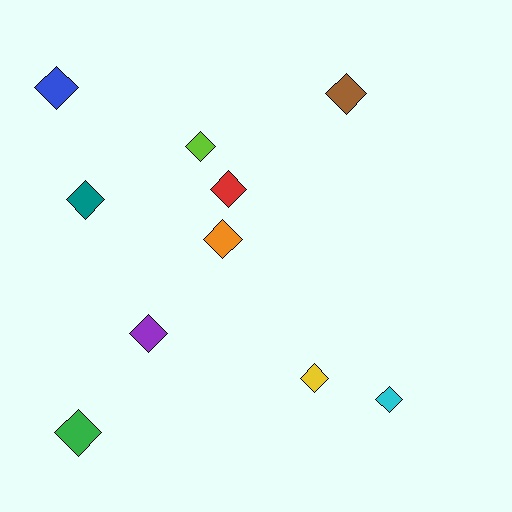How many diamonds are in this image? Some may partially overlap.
There are 10 diamonds.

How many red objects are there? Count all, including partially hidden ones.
There is 1 red object.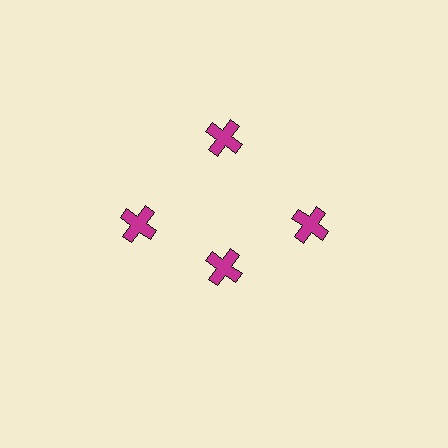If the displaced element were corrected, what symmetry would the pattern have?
It would have 4-fold rotational symmetry — the pattern would map onto itself every 90 degrees.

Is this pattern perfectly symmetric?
No. The 4 magenta crosses are arranged in a ring, but one element near the 6 o'clock position is pulled inward toward the center, breaking the 4-fold rotational symmetry.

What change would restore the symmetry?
The symmetry would be restored by moving it outward, back onto the ring so that all 4 crosses sit at equal angles and equal distance from the center.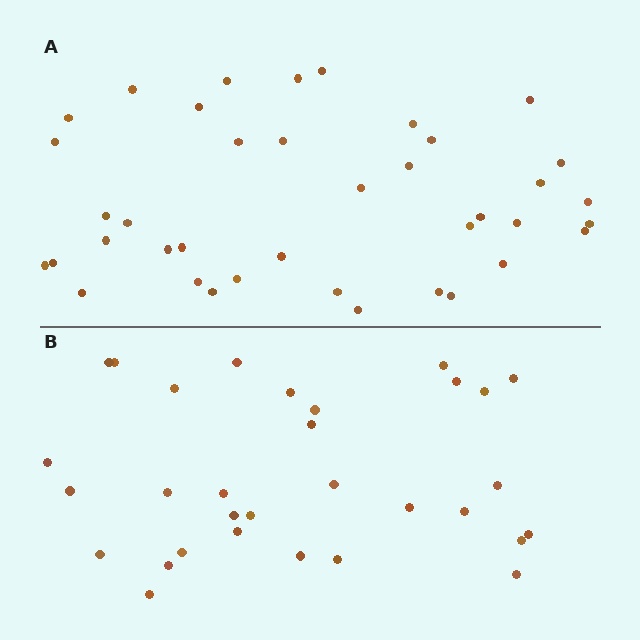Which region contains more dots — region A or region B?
Region A (the top region) has more dots.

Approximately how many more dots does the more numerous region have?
Region A has roughly 8 or so more dots than region B.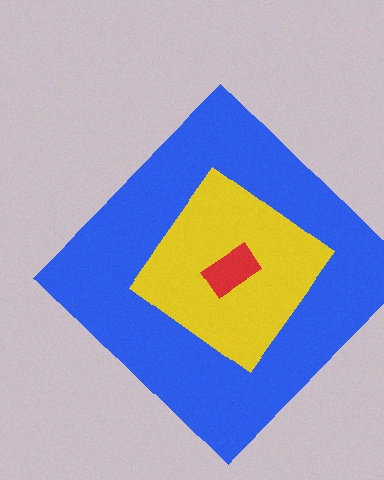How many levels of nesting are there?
3.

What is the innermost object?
The red rectangle.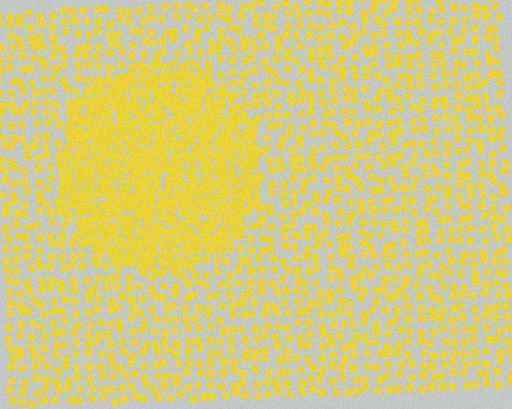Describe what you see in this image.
The image contains small yellow elements arranged at two different densities. A circle-shaped region is visible where the elements are more densely packed than the surrounding area.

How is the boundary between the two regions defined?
The boundary is defined by a change in element density (approximately 2.2x ratio). All elements are the same color, size, and shape.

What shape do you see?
I see a circle.